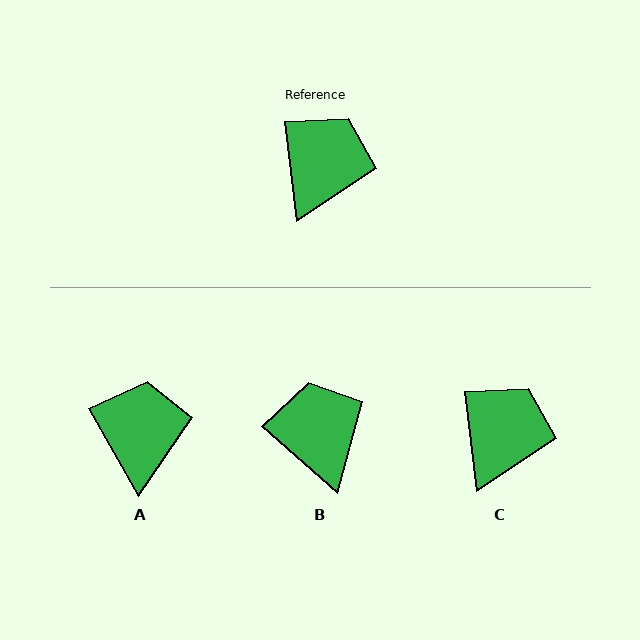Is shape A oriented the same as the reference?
No, it is off by about 22 degrees.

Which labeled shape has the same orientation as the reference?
C.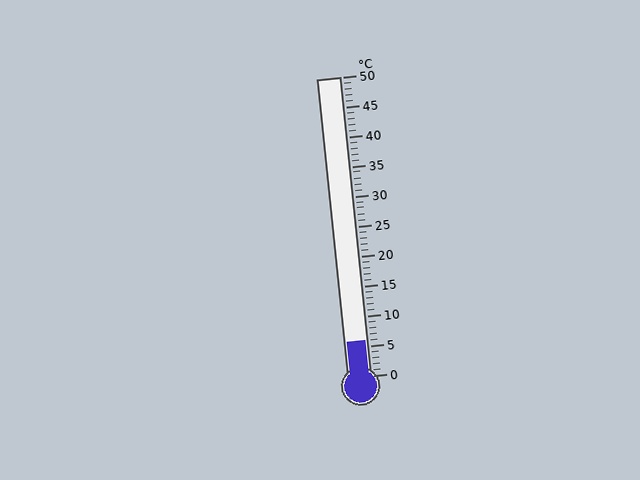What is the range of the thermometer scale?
The thermometer scale ranges from 0°C to 50°C.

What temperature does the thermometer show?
The thermometer shows approximately 6°C.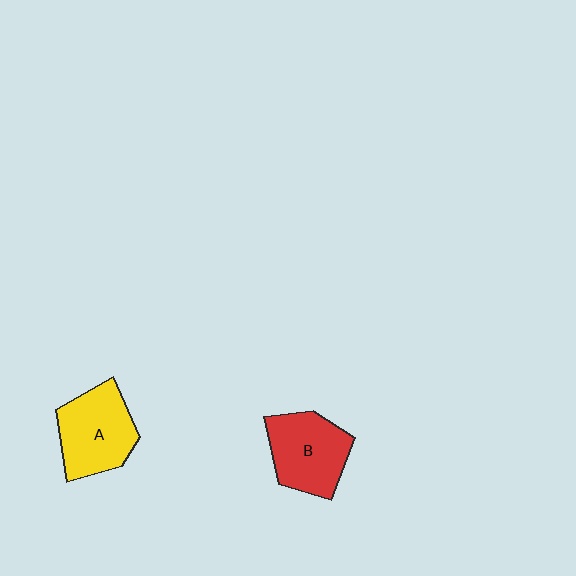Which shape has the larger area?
Shape A (yellow).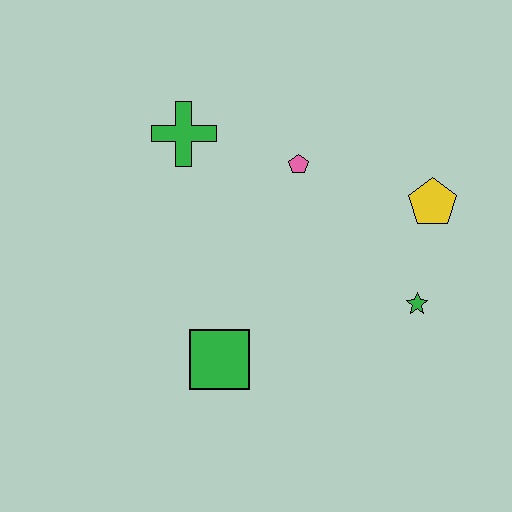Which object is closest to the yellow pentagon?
The green star is closest to the yellow pentagon.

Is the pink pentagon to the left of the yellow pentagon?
Yes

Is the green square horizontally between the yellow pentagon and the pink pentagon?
No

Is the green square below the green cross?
Yes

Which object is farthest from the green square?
The yellow pentagon is farthest from the green square.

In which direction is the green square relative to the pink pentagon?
The green square is below the pink pentagon.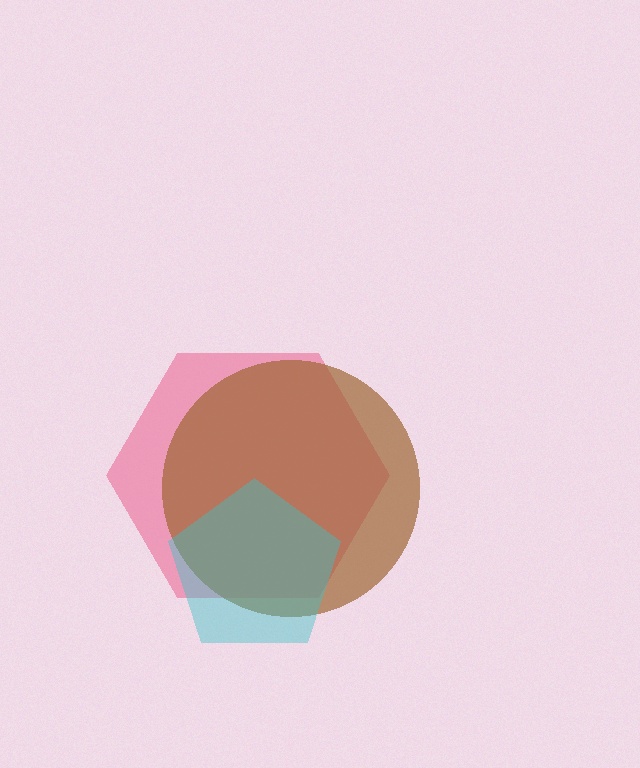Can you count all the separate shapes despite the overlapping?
Yes, there are 3 separate shapes.